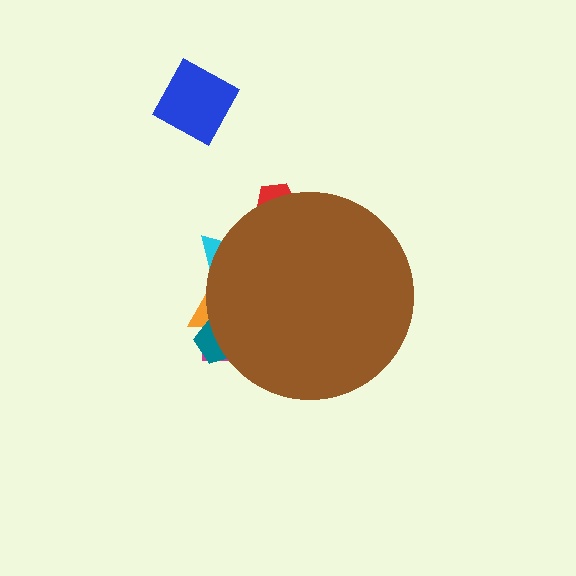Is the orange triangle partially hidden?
Yes, the orange triangle is partially hidden behind the brown circle.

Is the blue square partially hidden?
No, the blue square is fully visible.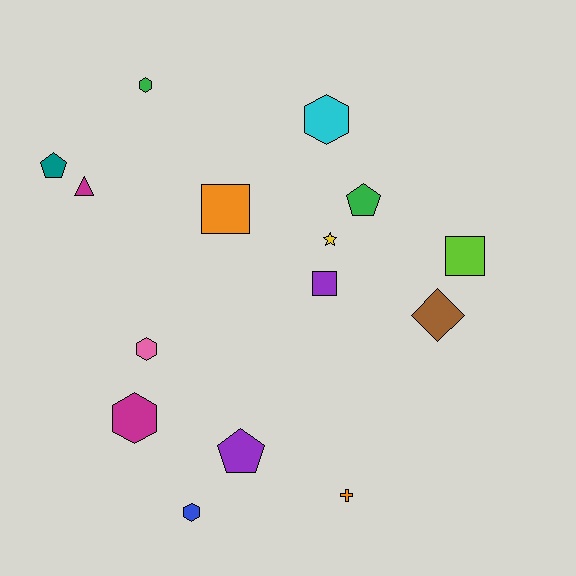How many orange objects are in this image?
There are 2 orange objects.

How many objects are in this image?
There are 15 objects.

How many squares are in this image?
There are 3 squares.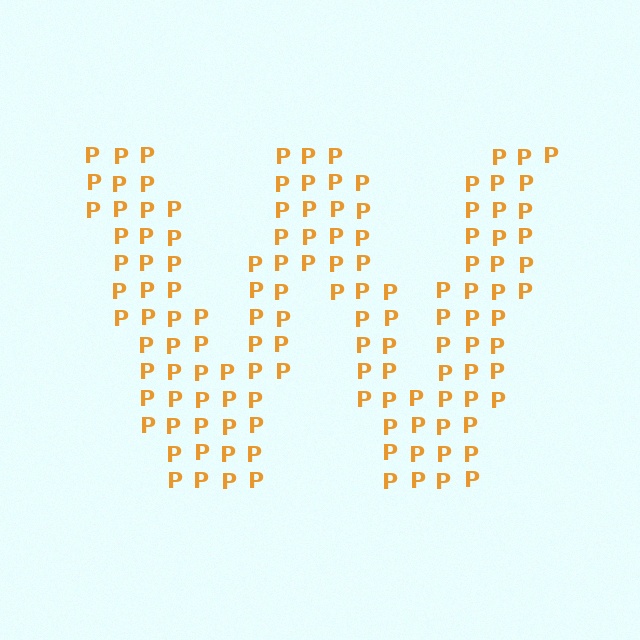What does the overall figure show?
The overall figure shows the letter W.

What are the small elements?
The small elements are letter P's.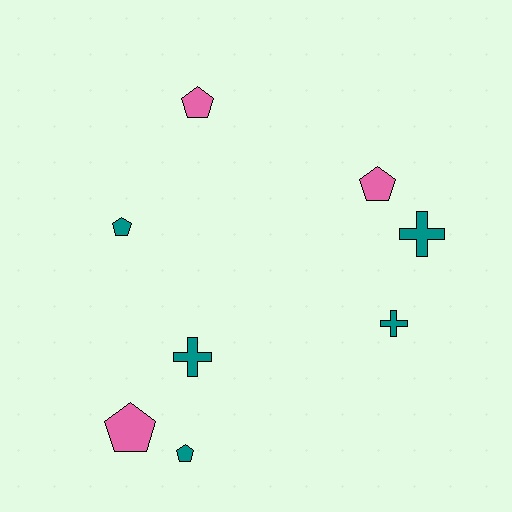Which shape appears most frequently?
Pentagon, with 5 objects.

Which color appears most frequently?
Teal, with 5 objects.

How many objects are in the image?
There are 8 objects.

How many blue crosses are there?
There are no blue crosses.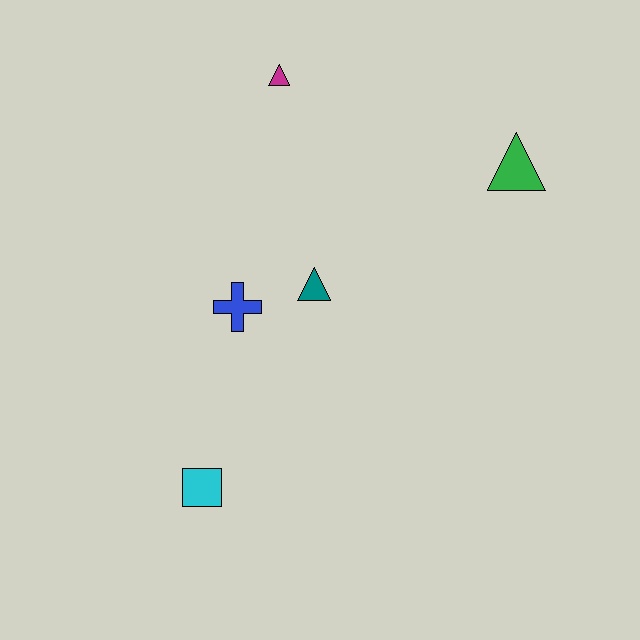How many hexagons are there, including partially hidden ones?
There are no hexagons.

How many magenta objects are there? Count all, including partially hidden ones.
There is 1 magenta object.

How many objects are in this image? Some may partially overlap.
There are 5 objects.